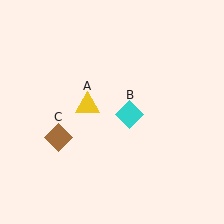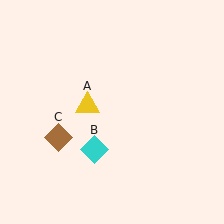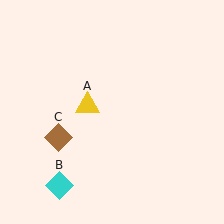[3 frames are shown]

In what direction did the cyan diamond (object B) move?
The cyan diamond (object B) moved down and to the left.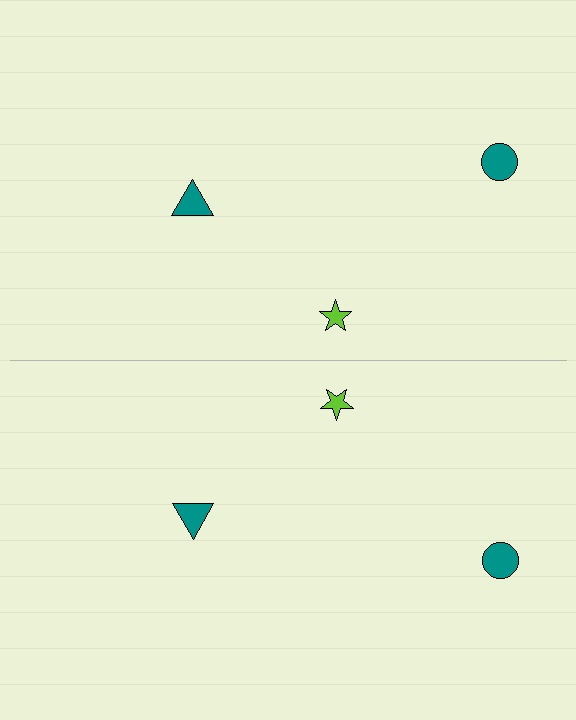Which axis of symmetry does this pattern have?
The pattern has a horizontal axis of symmetry running through the center of the image.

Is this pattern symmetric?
Yes, this pattern has bilateral (reflection) symmetry.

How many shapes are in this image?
There are 6 shapes in this image.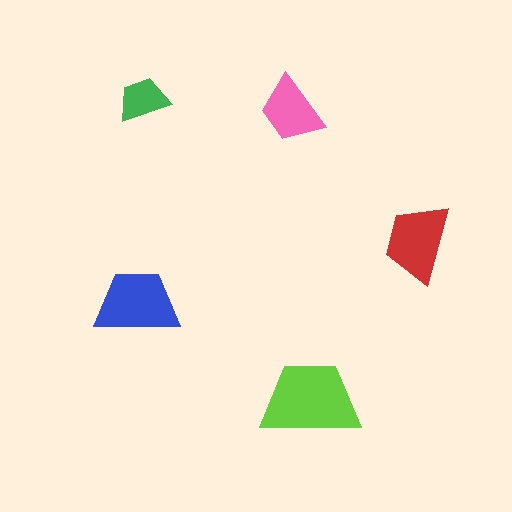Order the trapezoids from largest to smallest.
the lime one, the blue one, the red one, the pink one, the green one.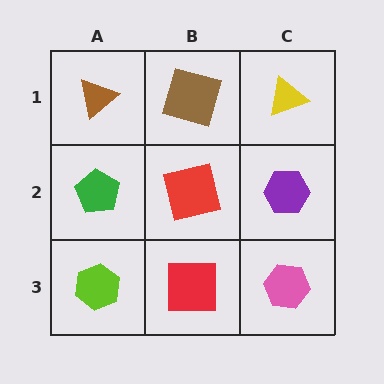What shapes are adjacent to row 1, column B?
A red square (row 2, column B), a brown triangle (row 1, column A), a yellow triangle (row 1, column C).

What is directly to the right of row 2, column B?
A purple hexagon.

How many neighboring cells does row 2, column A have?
3.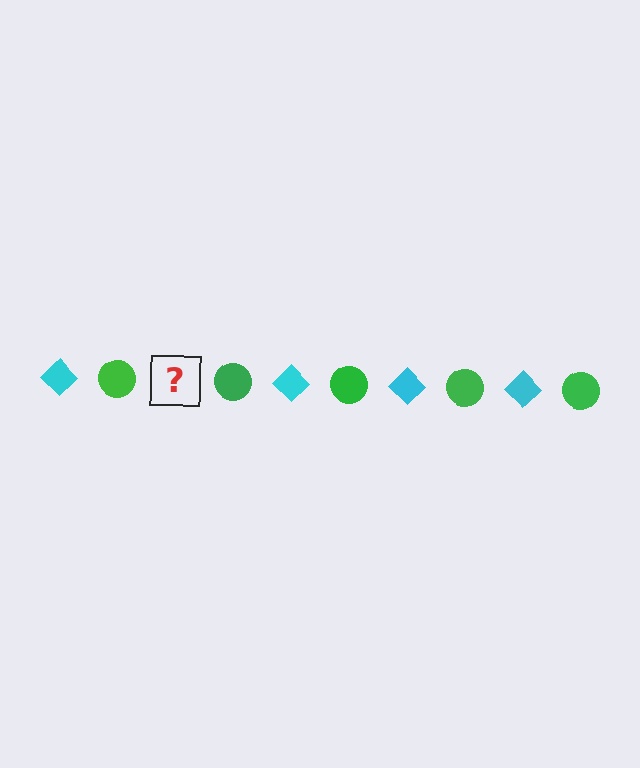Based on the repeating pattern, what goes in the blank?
The blank should be a cyan diamond.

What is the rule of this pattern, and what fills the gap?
The rule is that the pattern alternates between cyan diamond and green circle. The gap should be filled with a cyan diamond.